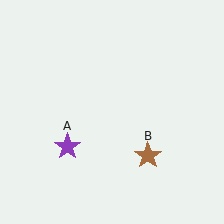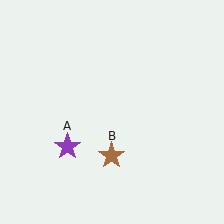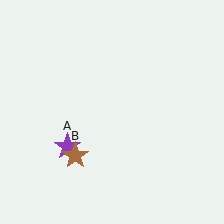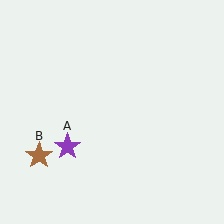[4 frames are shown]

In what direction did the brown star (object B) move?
The brown star (object B) moved left.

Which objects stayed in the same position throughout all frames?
Purple star (object A) remained stationary.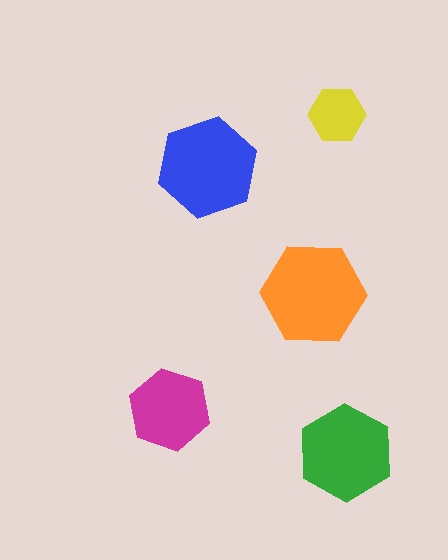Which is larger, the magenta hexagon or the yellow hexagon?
The magenta one.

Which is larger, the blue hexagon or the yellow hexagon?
The blue one.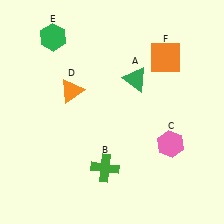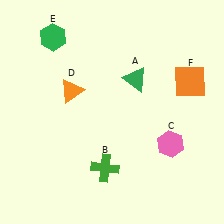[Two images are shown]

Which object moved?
The orange square (F) moved right.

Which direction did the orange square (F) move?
The orange square (F) moved right.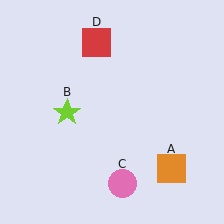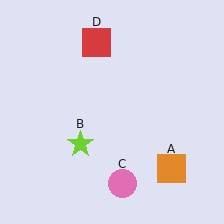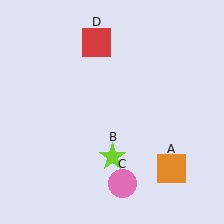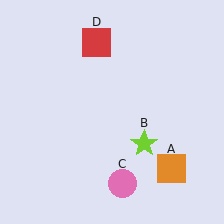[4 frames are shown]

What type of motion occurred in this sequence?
The lime star (object B) rotated counterclockwise around the center of the scene.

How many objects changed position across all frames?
1 object changed position: lime star (object B).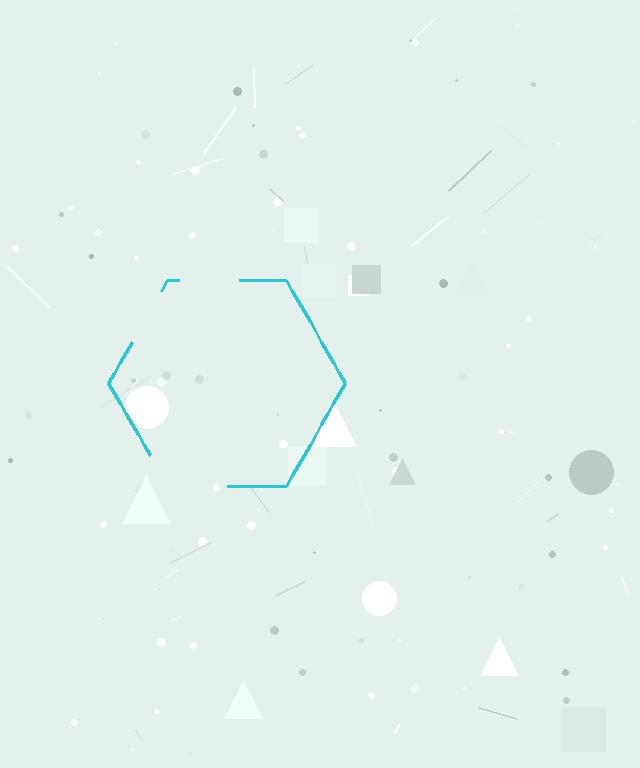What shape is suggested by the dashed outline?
The dashed outline suggests a hexagon.